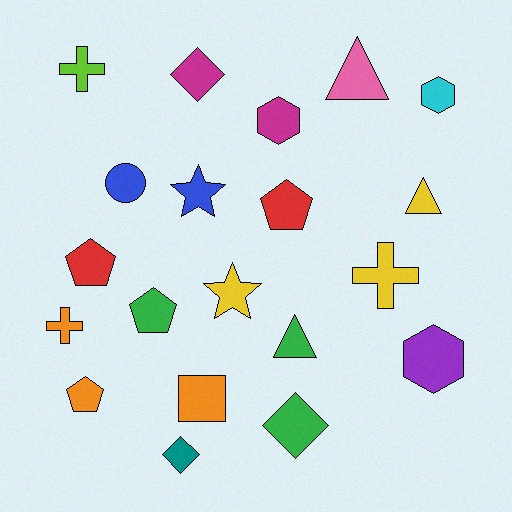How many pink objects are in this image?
There is 1 pink object.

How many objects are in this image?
There are 20 objects.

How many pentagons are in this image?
There are 4 pentagons.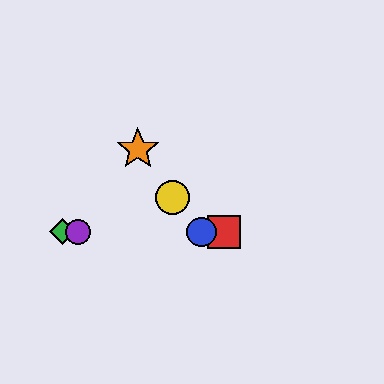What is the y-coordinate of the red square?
The red square is at y≈232.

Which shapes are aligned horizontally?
The red square, the blue circle, the green diamond, the purple circle are aligned horizontally.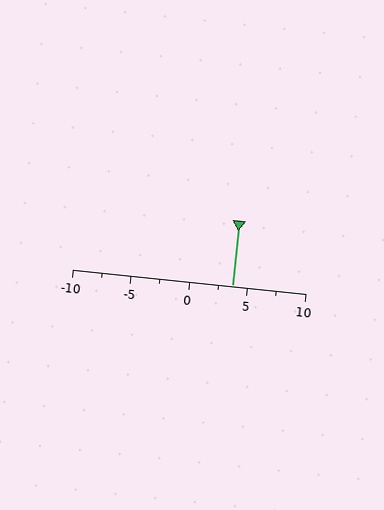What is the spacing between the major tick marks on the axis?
The major ticks are spaced 5 apart.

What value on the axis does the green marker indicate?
The marker indicates approximately 3.8.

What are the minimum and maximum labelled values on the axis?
The axis runs from -10 to 10.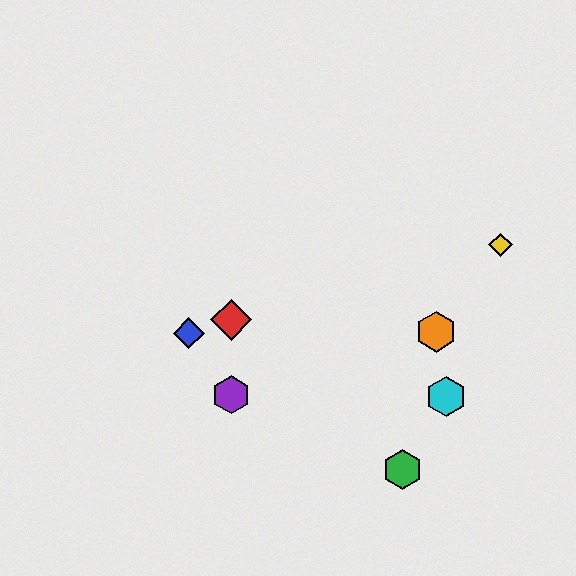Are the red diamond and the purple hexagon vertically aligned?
Yes, both are at x≈231.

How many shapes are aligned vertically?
2 shapes (the red diamond, the purple hexagon) are aligned vertically.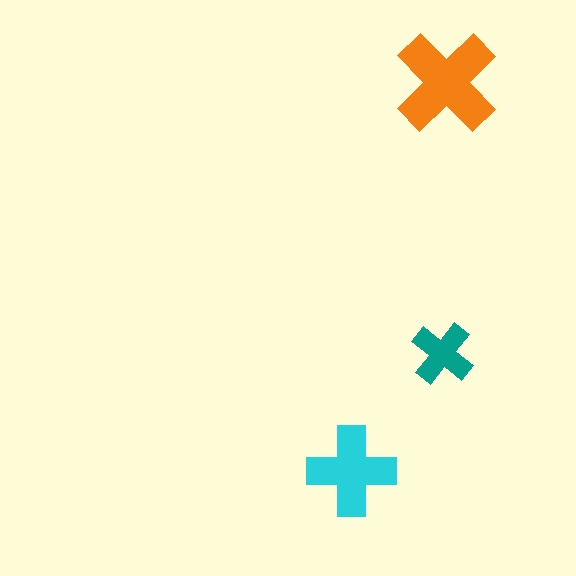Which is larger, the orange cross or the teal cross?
The orange one.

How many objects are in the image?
There are 3 objects in the image.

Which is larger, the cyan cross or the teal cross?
The cyan one.